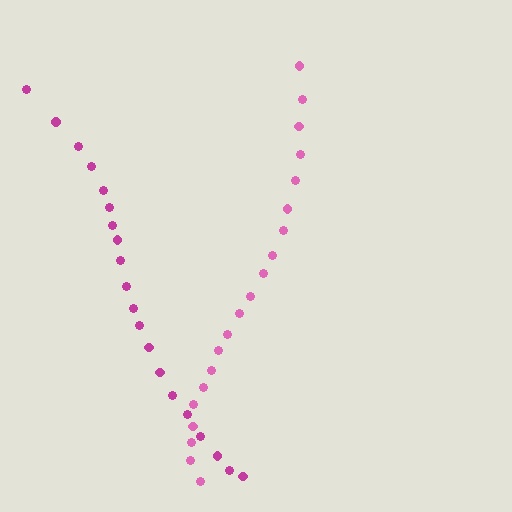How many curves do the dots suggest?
There are 2 distinct paths.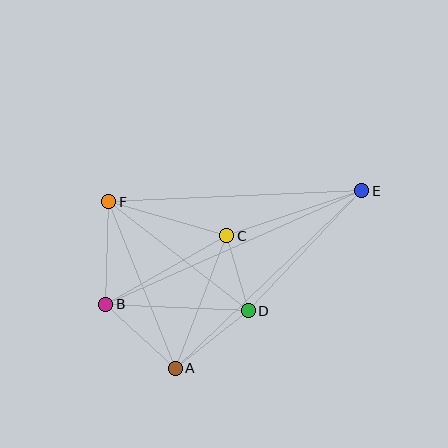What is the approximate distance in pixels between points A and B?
The distance between A and B is approximately 95 pixels.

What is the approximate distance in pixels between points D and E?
The distance between D and E is approximately 165 pixels.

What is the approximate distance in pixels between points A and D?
The distance between A and D is approximately 93 pixels.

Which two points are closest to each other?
Points C and D are closest to each other.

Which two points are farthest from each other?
Points B and E are farthest from each other.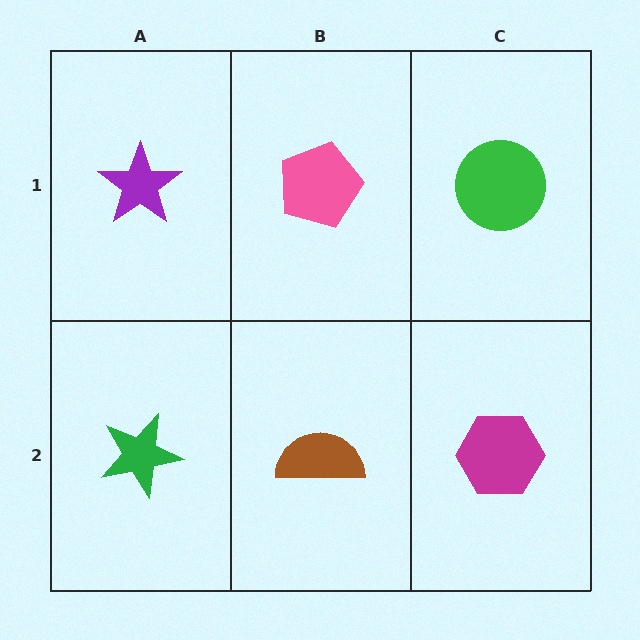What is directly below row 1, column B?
A brown semicircle.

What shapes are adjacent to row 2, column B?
A pink pentagon (row 1, column B), a green star (row 2, column A), a magenta hexagon (row 2, column C).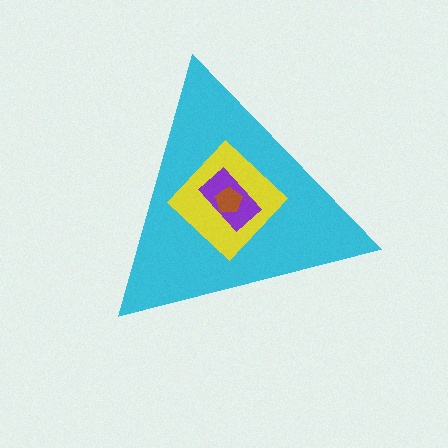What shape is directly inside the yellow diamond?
The purple rectangle.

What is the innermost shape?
The brown pentagon.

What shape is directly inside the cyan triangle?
The yellow diamond.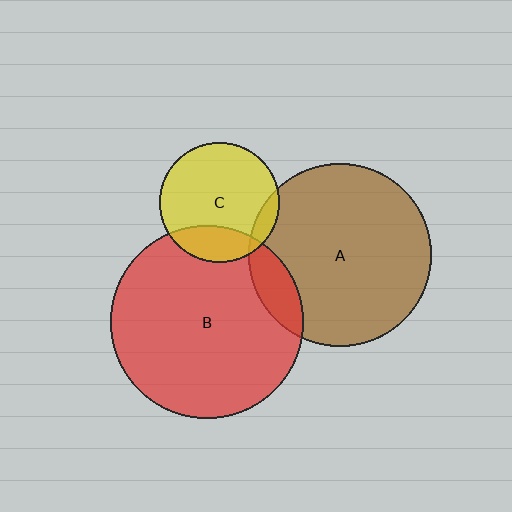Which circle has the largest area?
Circle B (red).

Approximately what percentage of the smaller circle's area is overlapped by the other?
Approximately 10%.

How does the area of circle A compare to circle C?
Approximately 2.3 times.